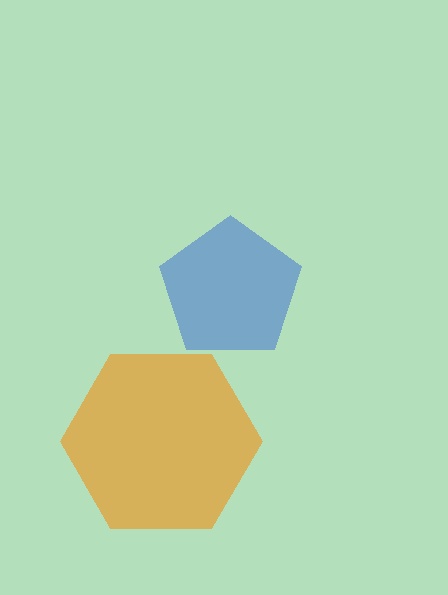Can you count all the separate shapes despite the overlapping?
Yes, there are 2 separate shapes.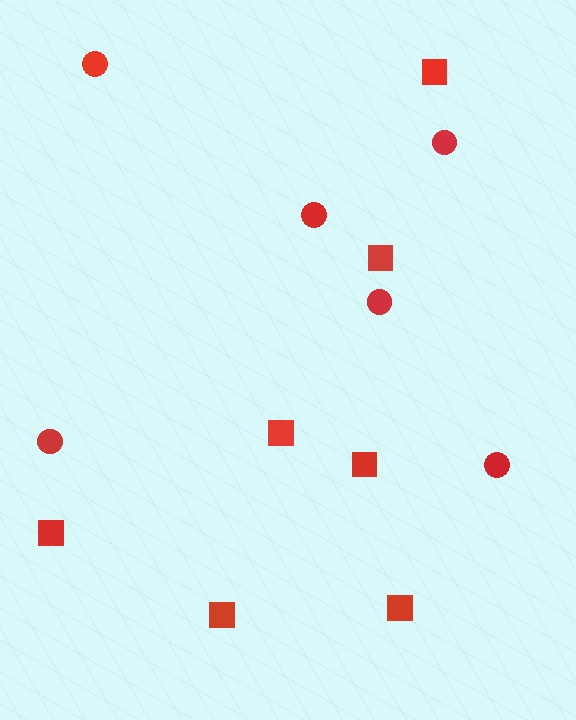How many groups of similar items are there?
There are 2 groups: one group of squares (7) and one group of circles (6).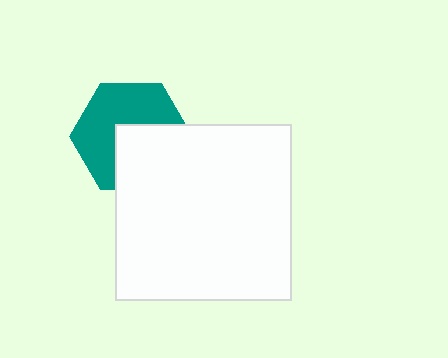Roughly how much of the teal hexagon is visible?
About half of it is visible (roughly 57%).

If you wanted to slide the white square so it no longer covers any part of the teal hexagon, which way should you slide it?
Slide it toward the lower-right — that is the most direct way to separate the two shapes.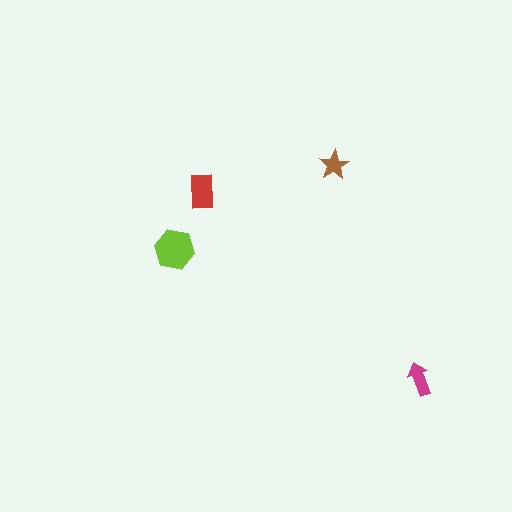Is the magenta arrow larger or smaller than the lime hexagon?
Smaller.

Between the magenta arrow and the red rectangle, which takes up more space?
The red rectangle.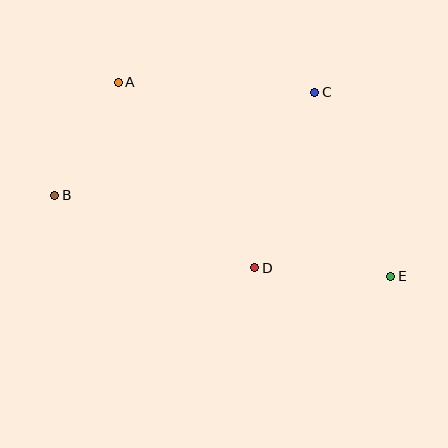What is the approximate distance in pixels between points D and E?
The distance between D and E is approximately 136 pixels.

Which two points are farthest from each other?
Points B and E are farthest from each other.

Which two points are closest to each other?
Points A and B are closest to each other.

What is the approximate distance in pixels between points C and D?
The distance between C and D is approximately 186 pixels.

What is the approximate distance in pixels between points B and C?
The distance between B and C is approximately 280 pixels.